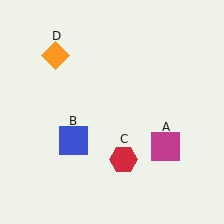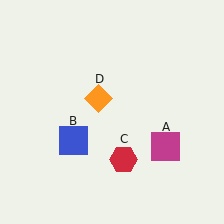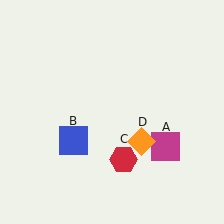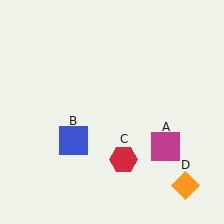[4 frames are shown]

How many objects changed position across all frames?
1 object changed position: orange diamond (object D).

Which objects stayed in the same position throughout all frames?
Magenta square (object A) and blue square (object B) and red hexagon (object C) remained stationary.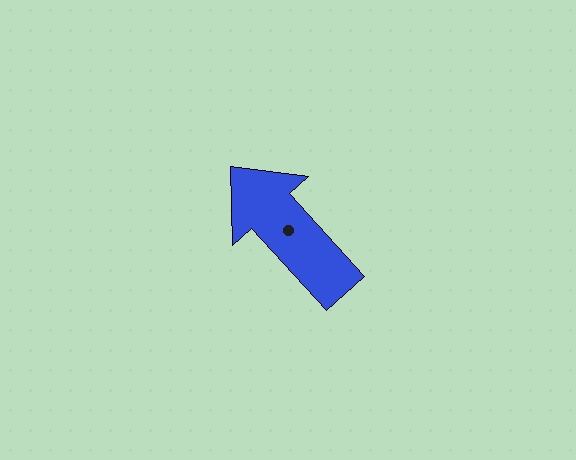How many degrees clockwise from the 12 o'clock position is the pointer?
Approximately 318 degrees.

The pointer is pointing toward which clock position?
Roughly 11 o'clock.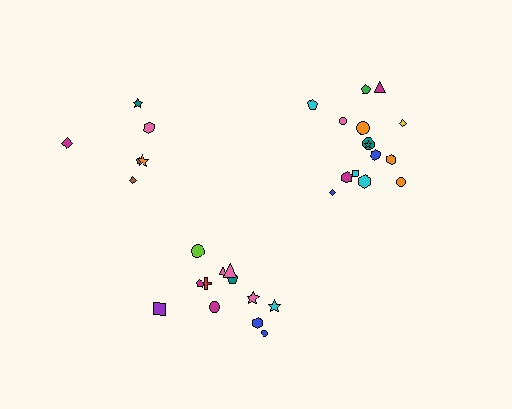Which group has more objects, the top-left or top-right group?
The top-right group.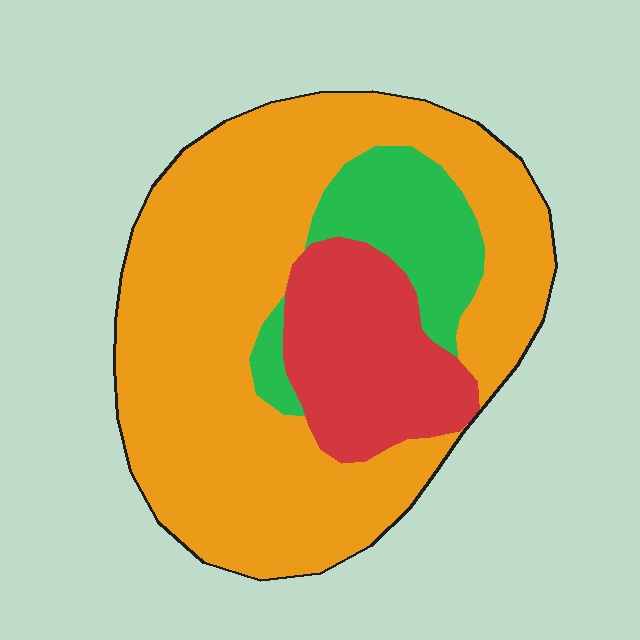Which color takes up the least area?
Green, at roughly 15%.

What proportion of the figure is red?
Red takes up about one fifth (1/5) of the figure.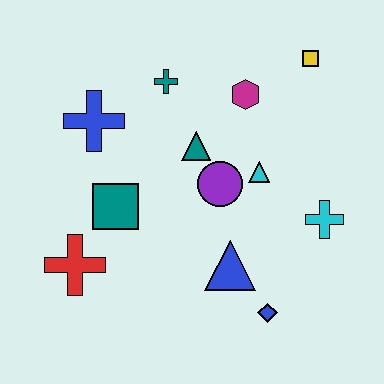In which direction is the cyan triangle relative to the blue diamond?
The cyan triangle is above the blue diamond.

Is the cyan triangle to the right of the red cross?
Yes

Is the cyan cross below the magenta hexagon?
Yes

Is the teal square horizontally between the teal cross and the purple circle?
No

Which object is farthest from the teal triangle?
The blue diamond is farthest from the teal triangle.